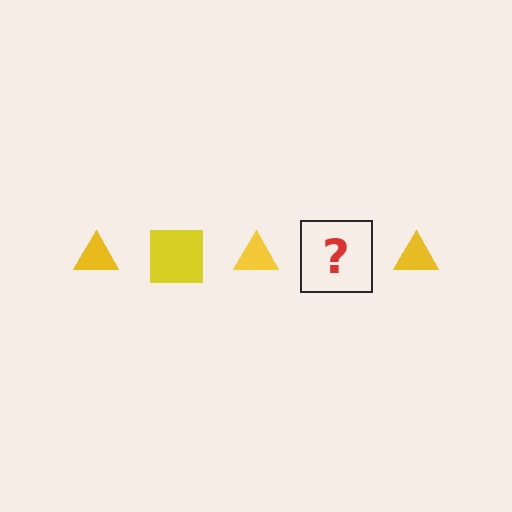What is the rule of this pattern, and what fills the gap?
The rule is that the pattern cycles through triangle, square shapes in yellow. The gap should be filled with a yellow square.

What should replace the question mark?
The question mark should be replaced with a yellow square.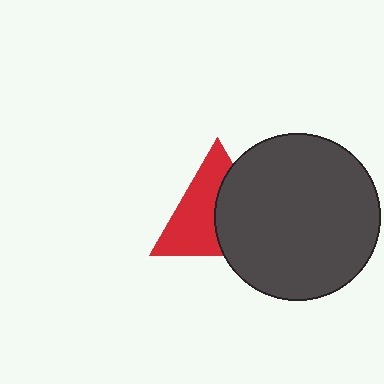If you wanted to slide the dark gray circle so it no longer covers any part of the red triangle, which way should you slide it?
Slide it right — that is the most direct way to separate the two shapes.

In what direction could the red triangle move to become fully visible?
The red triangle could move left. That would shift it out from behind the dark gray circle entirely.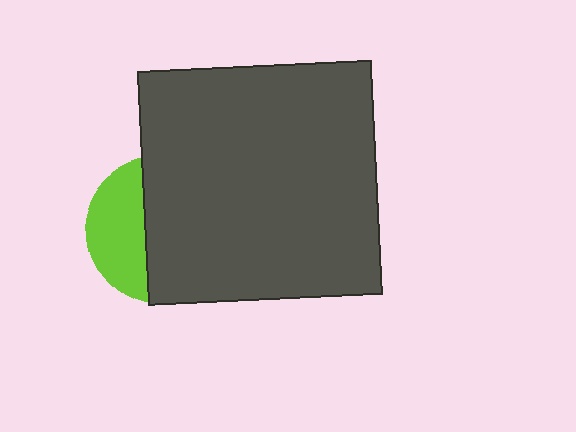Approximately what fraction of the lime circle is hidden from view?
Roughly 64% of the lime circle is hidden behind the dark gray square.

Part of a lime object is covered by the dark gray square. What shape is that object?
It is a circle.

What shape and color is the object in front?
The object in front is a dark gray square.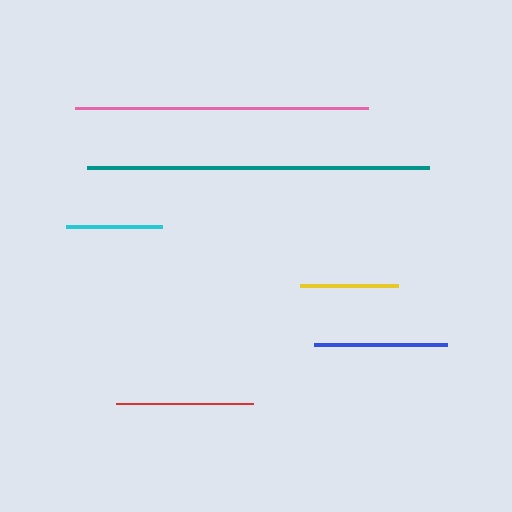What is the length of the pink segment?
The pink segment is approximately 292 pixels long.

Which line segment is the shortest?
The cyan line is the shortest at approximately 96 pixels.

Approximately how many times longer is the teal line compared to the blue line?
The teal line is approximately 2.6 times the length of the blue line.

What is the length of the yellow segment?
The yellow segment is approximately 97 pixels long.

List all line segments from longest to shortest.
From longest to shortest: teal, pink, red, blue, yellow, cyan.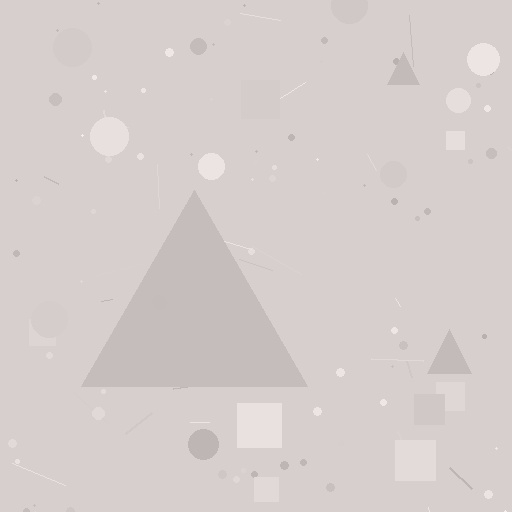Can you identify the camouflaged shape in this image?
The camouflaged shape is a triangle.